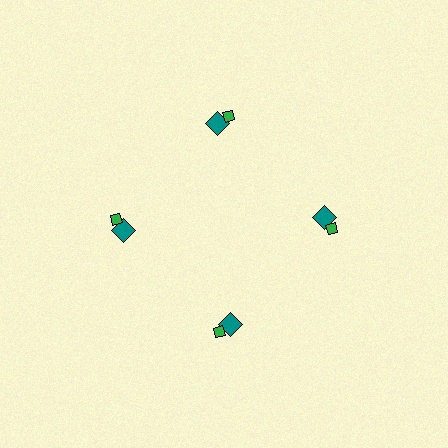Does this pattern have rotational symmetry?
Yes, this pattern has 4-fold rotational symmetry. It looks the same after rotating 90 degrees around the center.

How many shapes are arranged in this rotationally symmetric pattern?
There are 8 shapes, arranged in 4 groups of 2.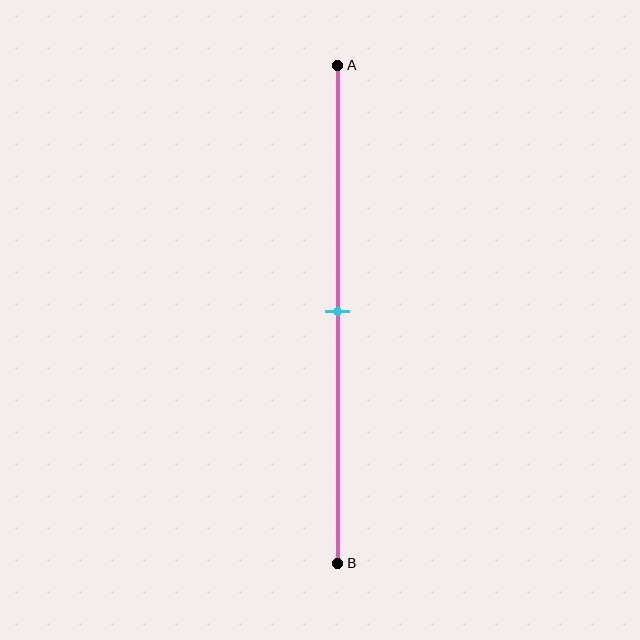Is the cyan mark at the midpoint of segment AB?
Yes, the mark is approximately at the midpoint.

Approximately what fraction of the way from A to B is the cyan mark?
The cyan mark is approximately 50% of the way from A to B.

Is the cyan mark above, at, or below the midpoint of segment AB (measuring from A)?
The cyan mark is approximately at the midpoint of segment AB.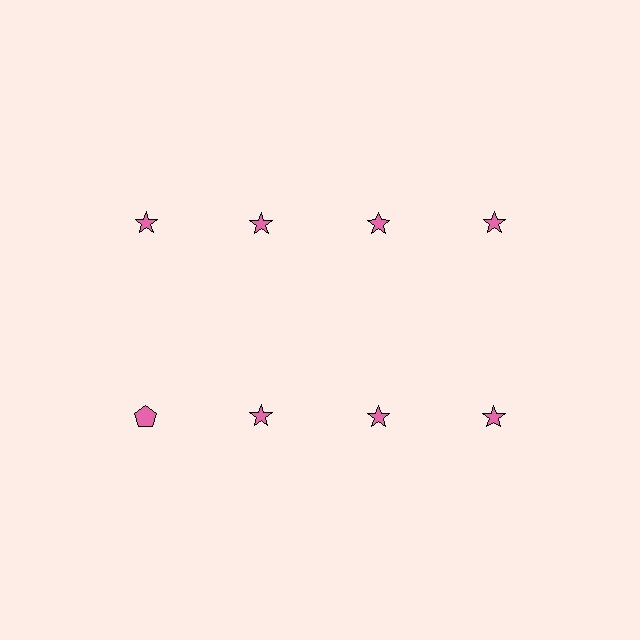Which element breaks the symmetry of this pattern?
The pink pentagon in the second row, leftmost column breaks the symmetry. All other shapes are pink stars.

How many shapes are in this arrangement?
There are 8 shapes arranged in a grid pattern.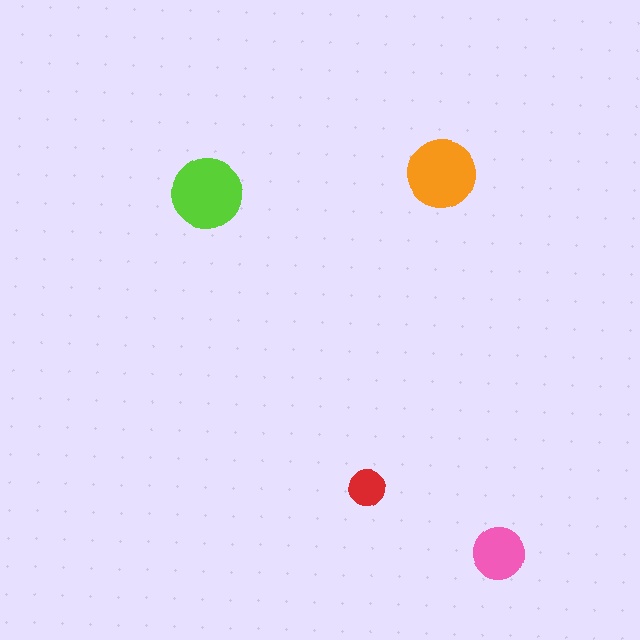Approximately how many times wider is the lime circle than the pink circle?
About 1.5 times wider.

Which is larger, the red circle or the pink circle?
The pink one.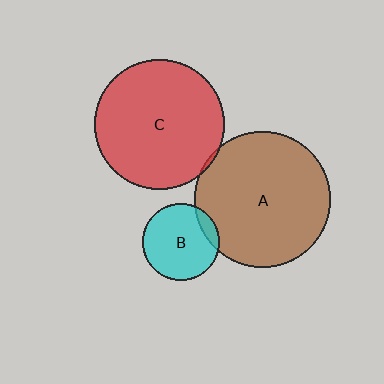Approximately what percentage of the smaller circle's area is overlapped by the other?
Approximately 5%.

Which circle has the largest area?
Circle A (brown).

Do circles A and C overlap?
Yes.